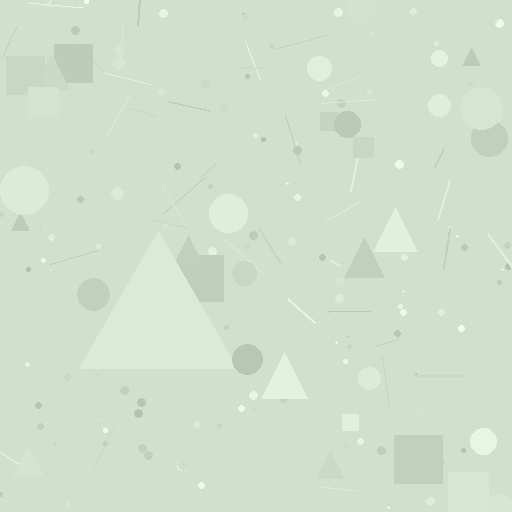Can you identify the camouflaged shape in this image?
The camouflaged shape is a triangle.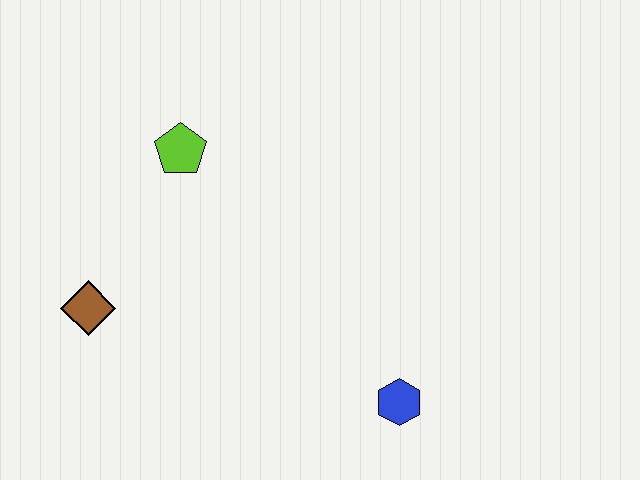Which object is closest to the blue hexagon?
The brown diamond is closest to the blue hexagon.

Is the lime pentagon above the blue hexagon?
Yes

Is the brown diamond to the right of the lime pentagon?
No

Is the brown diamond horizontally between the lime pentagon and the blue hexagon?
No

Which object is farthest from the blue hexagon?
The lime pentagon is farthest from the blue hexagon.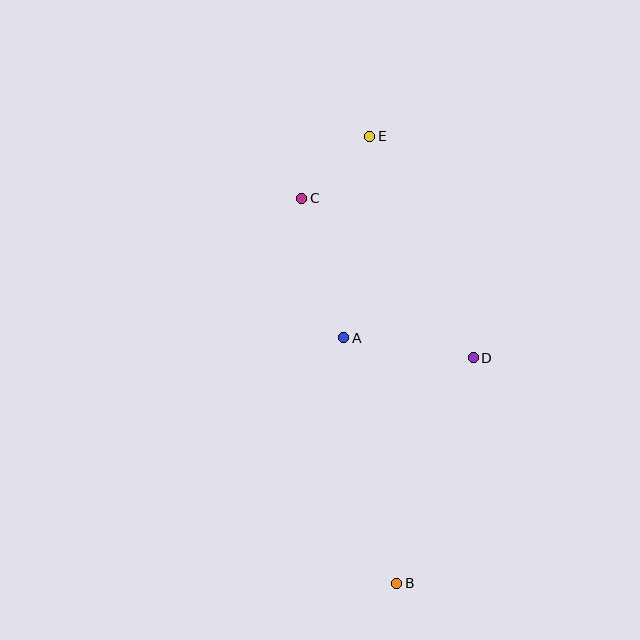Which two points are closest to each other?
Points C and E are closest to each other.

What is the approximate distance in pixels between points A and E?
The distance between A and E is approximately 203 pixels.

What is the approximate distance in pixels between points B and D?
The distance between B and D is approximately 238 pixels.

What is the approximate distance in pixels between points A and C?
The distance between A and C is approximately 146 pixels.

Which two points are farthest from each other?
Points B and E are farthest from each other.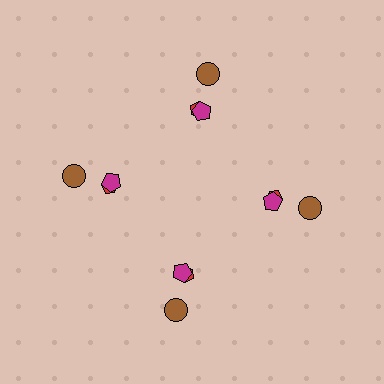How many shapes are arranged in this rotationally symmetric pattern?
There are 12 shapes, arranged in 4 groups of 3.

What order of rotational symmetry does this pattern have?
This pattern has 4-fold rotational symmetry.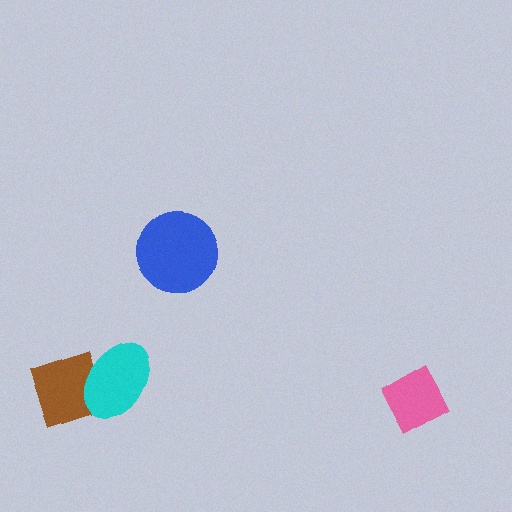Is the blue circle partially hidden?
No, no other shape covers it.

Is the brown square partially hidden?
Yes, it is partially covered by another shape.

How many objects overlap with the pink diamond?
0 objects overlap with the pink diamond.